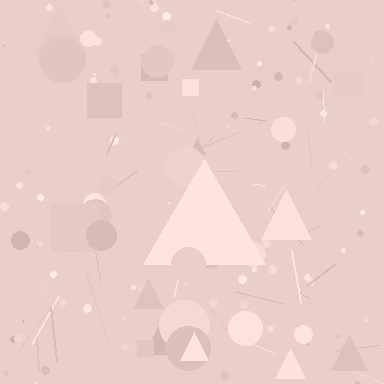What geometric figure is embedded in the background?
A triangle is embedded in the background.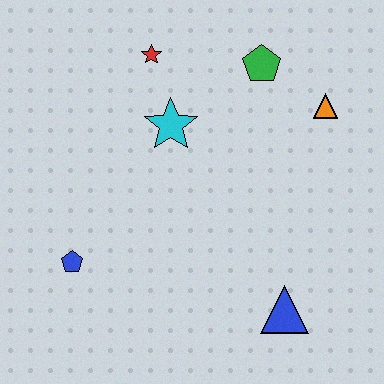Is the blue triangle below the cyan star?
Yes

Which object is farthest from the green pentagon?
The blue pentagon is farthest from the green pentagon.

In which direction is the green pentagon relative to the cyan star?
The green pentagon is to the right of the cyan star.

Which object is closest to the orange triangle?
The green pentagon is closest to the orange triangle.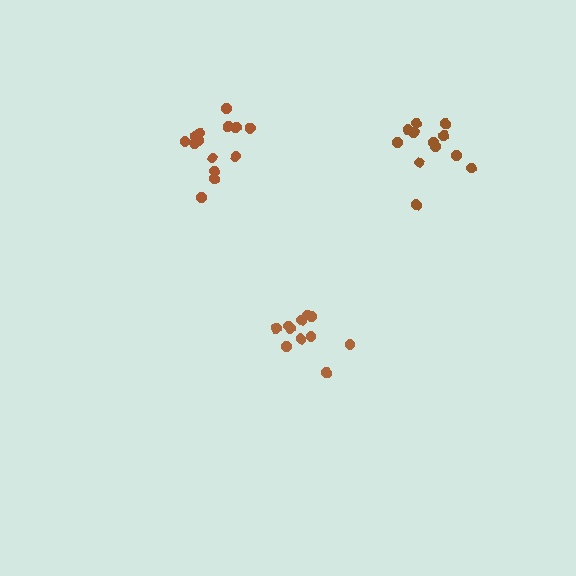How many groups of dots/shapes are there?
There are 3 groups.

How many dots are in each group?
Group 1: 14 dots, Group 2: 11 dots, Group 3: 12 dots (37 total).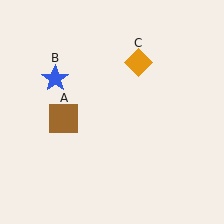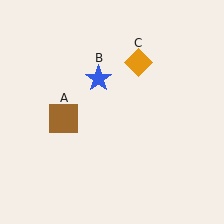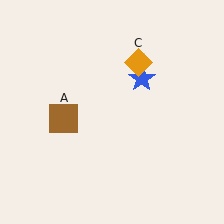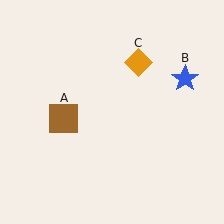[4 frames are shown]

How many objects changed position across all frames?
1 object changed position: blue star (object B).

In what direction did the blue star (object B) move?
The blue star (object B) moved right.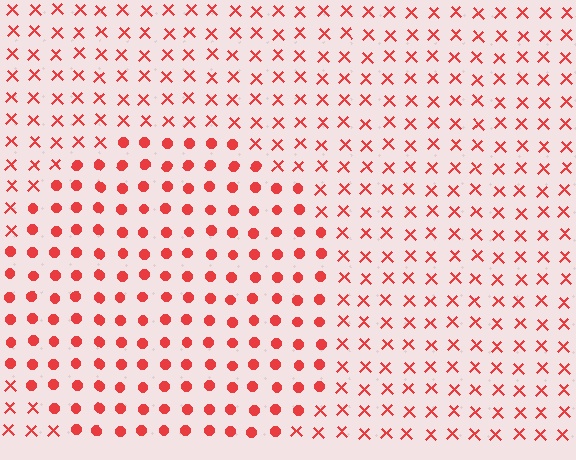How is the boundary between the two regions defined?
The boundary is defined by a change in element shape: circles inside vs. X marks outside. All elements share the same color and spacing.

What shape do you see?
I see a circle.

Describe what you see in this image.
The image is filled with small red elements arranged in a uniform grid. A circle-shaped region contains circles, while the surrounding area contains X marks. The boundary is defined purely by the change in element shape.